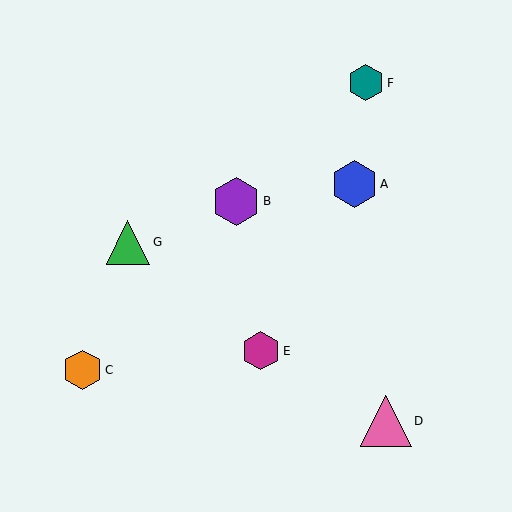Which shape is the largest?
The pink triangle (labeled D) is the largest.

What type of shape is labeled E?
Shape E is a magenta hexagon.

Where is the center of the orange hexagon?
The center of the orange hexagon is at (82, 370).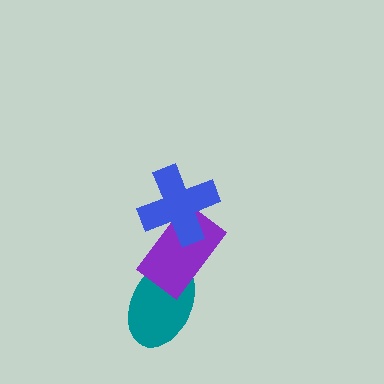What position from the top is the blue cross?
The blue cross is 1st from the top.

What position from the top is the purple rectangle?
The purple rectangle is 2nd from the top.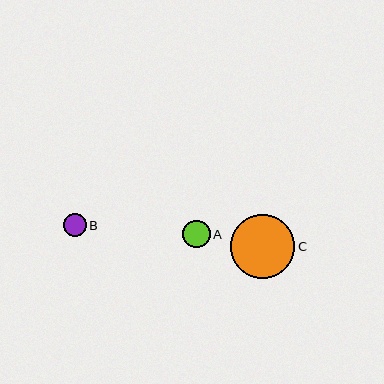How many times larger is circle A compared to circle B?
Circle A is approximately 1.2 times the size of circle B.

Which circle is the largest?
Circle C is the largest with a size of approximately 64 pixels.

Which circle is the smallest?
Circle B is the smallest with a size of approximately 23 pixels.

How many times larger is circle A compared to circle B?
Circle A is approximately 1.2 times the size of circle B.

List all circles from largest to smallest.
From largest to smallest: C, A, B.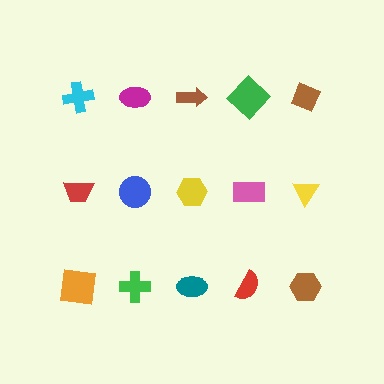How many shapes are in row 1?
5 shapes.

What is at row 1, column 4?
A green diamond.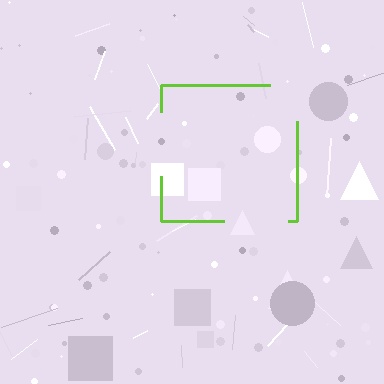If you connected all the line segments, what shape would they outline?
They would outline a square.